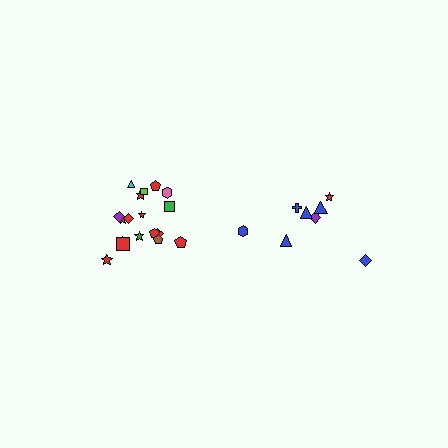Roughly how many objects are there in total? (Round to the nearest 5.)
Roughly 25 objects in total.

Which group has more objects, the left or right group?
The left group.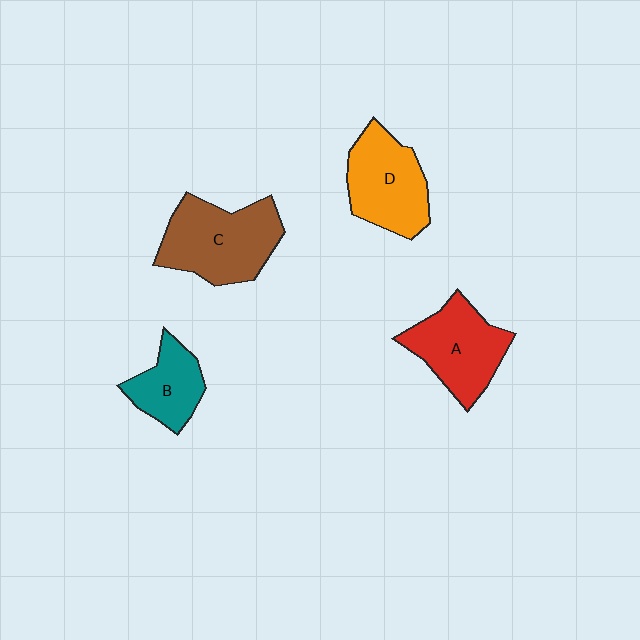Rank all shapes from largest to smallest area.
From largest to smallest: C (brown), D (orange), A (red), B (teal).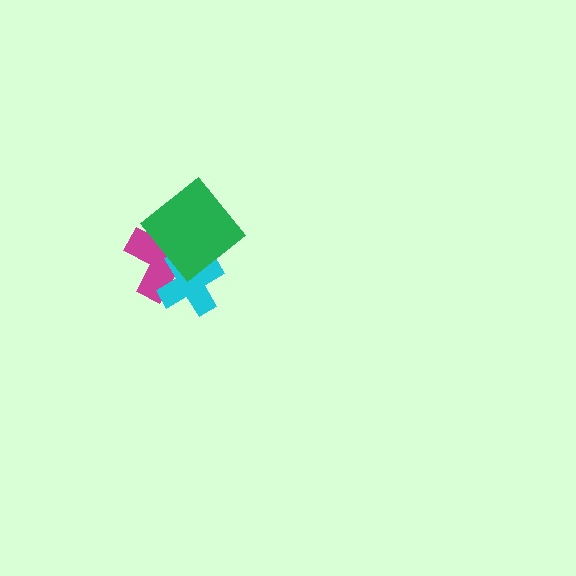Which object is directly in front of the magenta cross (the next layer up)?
The cyan cross is directly in front of the magenta cross.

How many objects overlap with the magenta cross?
2 objects overlap with the magenta cross.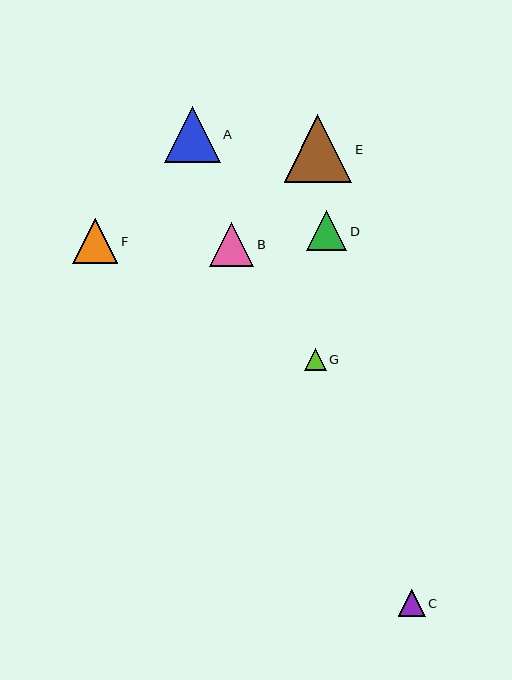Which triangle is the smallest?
Triangle G is the smallest with a size of approximately 22 pixels.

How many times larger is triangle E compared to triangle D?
Triangle E is approximately 1.7 times the size of triangle D.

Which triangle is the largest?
Triangle E is the largest with a size of approximately 68 pixels.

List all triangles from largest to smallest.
From largest to smallest: E, A, F, B, D, C, G.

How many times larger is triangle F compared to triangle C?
Triangle F is approximately 1.7 times the size of triangle C.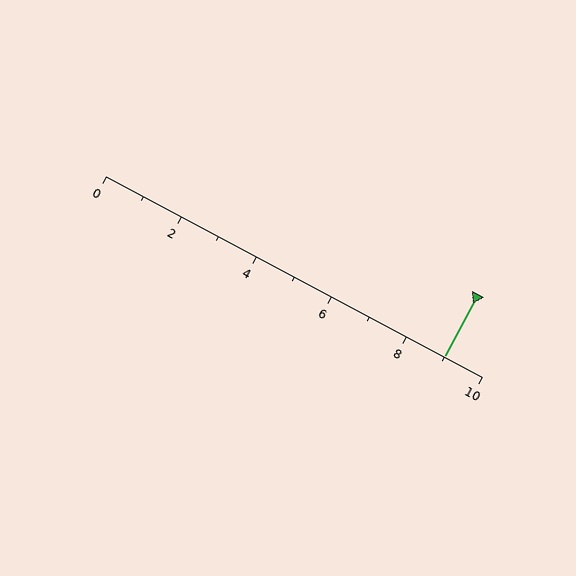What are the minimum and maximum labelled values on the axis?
The axis runs from 0 to 10.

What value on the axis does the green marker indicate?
The marker indicates approximately 9.